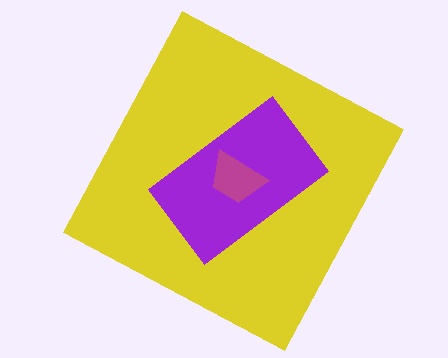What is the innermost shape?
The magenta trapezoid.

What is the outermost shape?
The yellow square.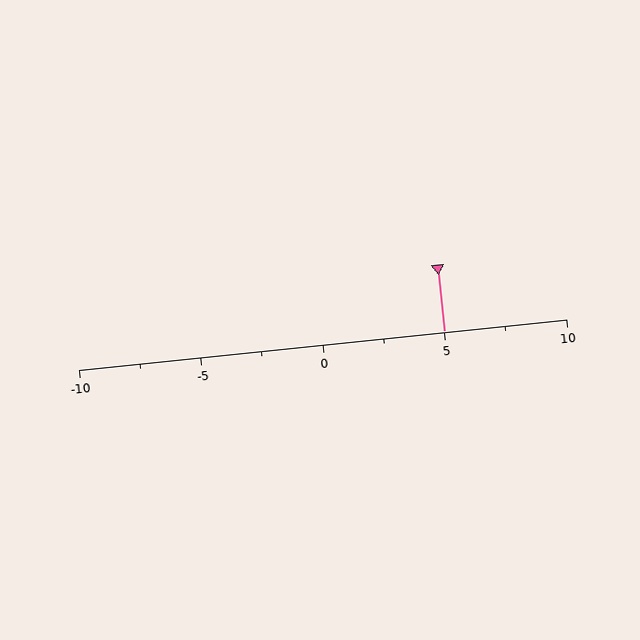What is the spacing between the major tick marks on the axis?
The major ticks are spaced 5 apart.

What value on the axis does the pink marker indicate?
The marker indicates approximately 5.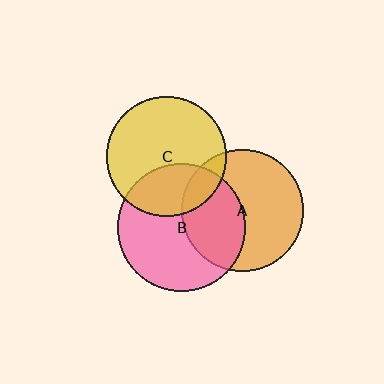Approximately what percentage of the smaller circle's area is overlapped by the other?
Approximately 15%.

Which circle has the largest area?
Circle B (pink).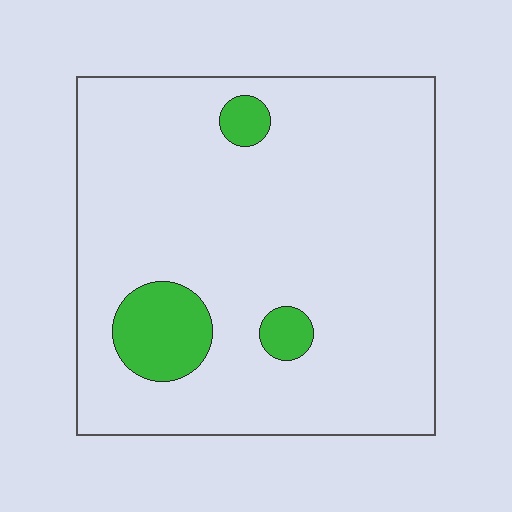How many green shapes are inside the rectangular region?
3.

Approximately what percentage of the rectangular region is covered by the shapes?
Approximately 10%.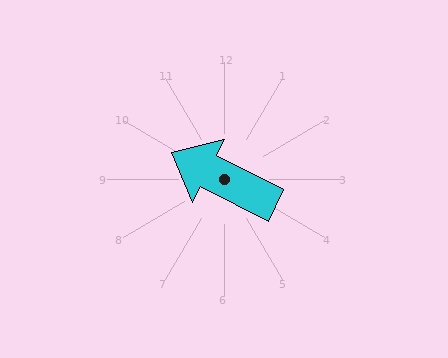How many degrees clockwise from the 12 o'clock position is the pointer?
Approximately 297 degrees.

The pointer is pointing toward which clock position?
Roughly 10 o'clock.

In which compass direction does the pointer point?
Northwest.